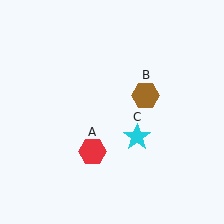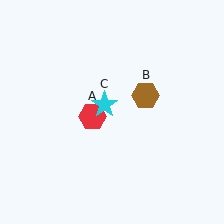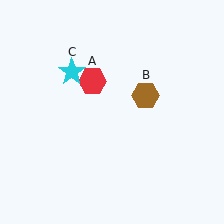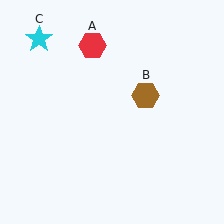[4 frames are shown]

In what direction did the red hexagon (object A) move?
The red hexagon (object A) moved up.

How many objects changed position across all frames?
2 objects changed position: red hexagon (object A), cyan star (object C).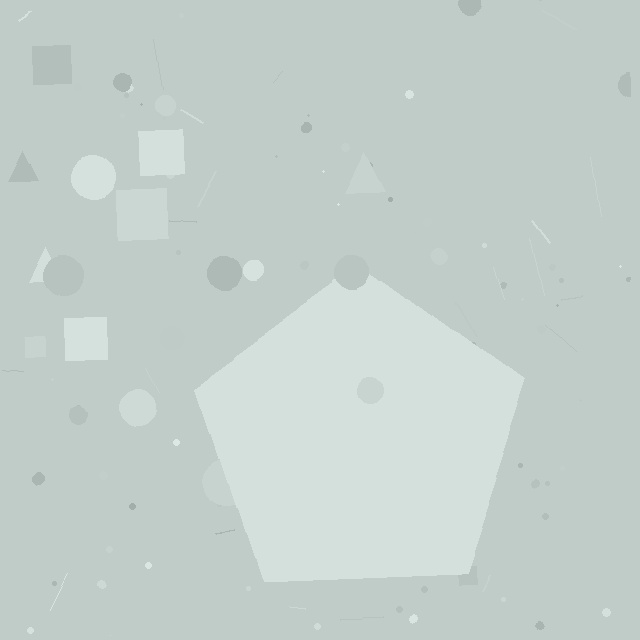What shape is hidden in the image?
A pentagon is hidden in the image.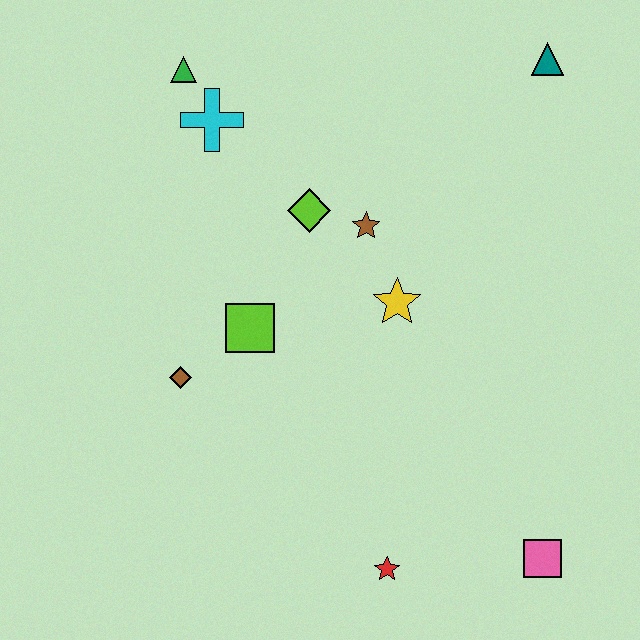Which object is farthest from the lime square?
The teal triangle is farthest from the lime square.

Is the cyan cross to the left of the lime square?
Yes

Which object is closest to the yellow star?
The brown star is closest to the yellow star.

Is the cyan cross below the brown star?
No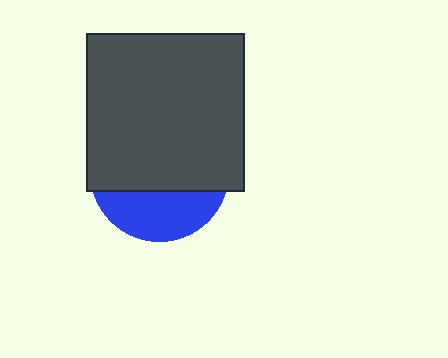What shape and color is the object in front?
The object in front is a dark gray square.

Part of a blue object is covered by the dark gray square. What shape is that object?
It is a circle.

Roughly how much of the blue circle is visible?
A small part of it is visible (roughly 33%).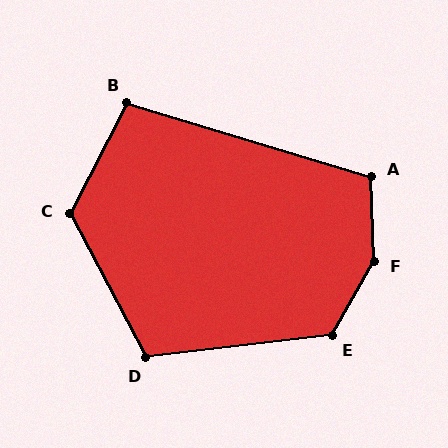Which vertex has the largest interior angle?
F, at approximately 148 degrees.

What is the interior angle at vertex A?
Approximately 109 degrees (obtuse).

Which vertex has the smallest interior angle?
B, at approximately 101 degrees.